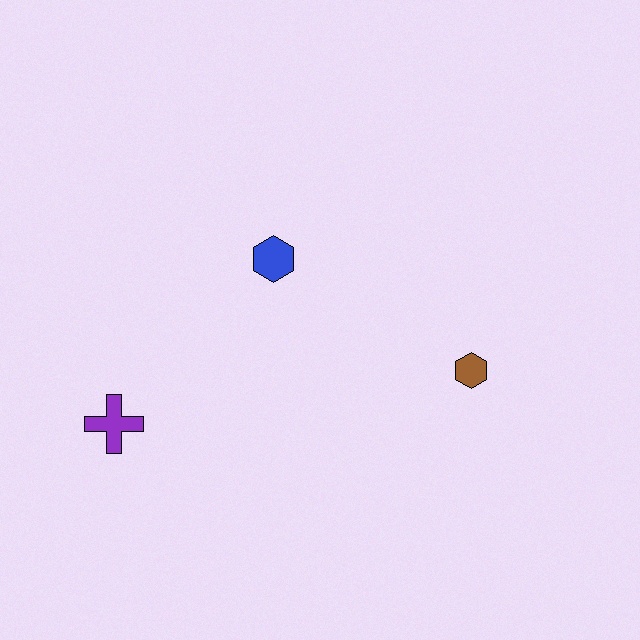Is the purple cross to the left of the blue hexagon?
Yes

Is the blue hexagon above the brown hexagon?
Yes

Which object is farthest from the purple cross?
The brown hexagon is farthest from the purple cross.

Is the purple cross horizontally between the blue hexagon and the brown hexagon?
No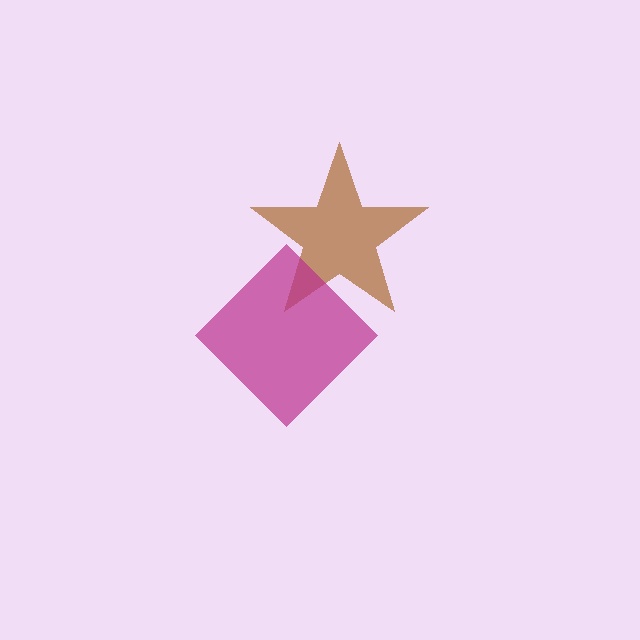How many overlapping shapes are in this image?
There are 2 overlapping shapes in the image.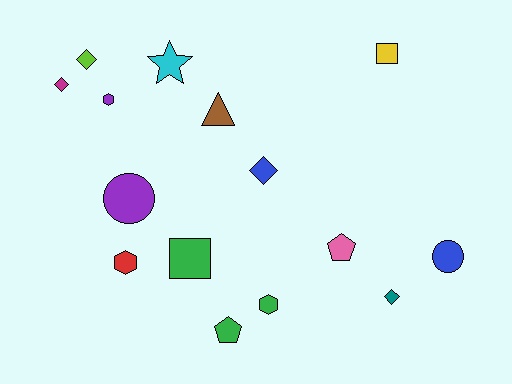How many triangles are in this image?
There is 1 triangle.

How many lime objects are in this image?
There is 1 lime object.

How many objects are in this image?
There are 15 objects.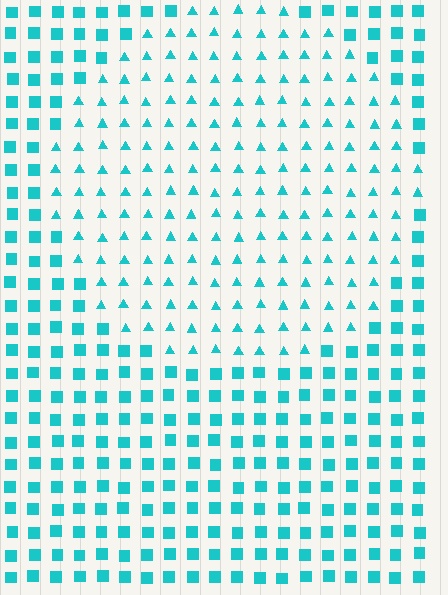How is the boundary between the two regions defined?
The boundary is defined by a change in element shape: triangles inside vs. squares outside. All elements share the same color and spacing.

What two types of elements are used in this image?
The image uses triangles inside the circle region and squares outside it.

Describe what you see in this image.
The image is filled with small cyan elements arranged in a uniform grid. A circle-shaped region contains triangles, while the surrounding area contains squares. The boundary is defined purely by the change in element shape.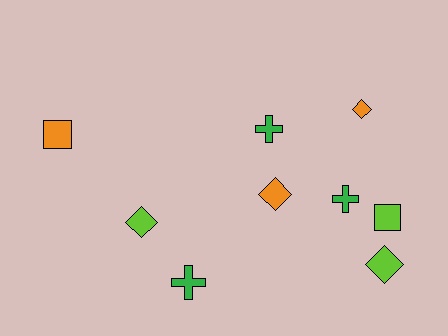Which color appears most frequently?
Lime, with 3 objects.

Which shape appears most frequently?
Diamond, with 4 objects.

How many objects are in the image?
There are 9 objects.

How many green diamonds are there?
There are no green diamonds.